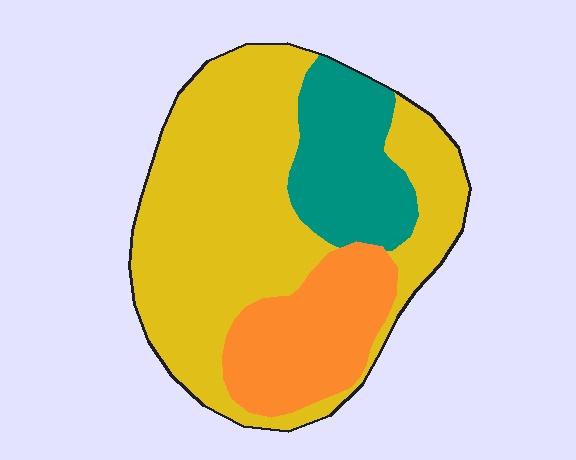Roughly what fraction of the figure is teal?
Teal covers 19% of the figure.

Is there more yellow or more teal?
Yellow.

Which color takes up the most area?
Yellow, at roughly 60%.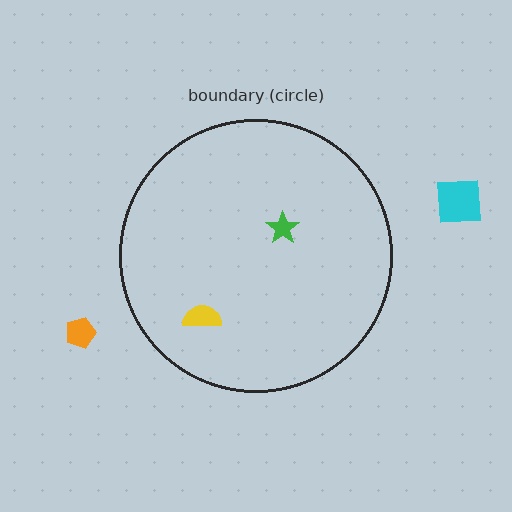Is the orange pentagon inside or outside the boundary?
Outside.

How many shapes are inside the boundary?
2 inside, 2 outside.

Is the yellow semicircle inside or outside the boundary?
Inside.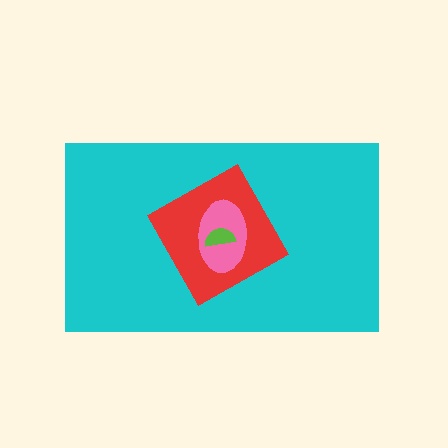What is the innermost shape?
The lime semicircle.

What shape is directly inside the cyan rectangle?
The red diamond.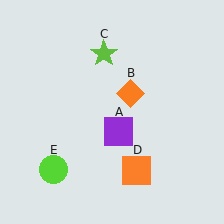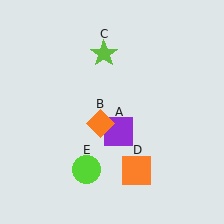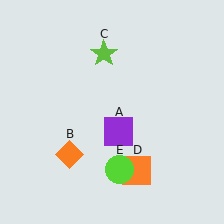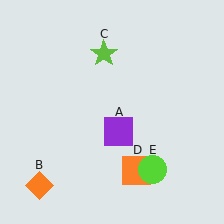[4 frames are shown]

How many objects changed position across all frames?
2 objects changed position: orange diamond (object B), lime circle (object E).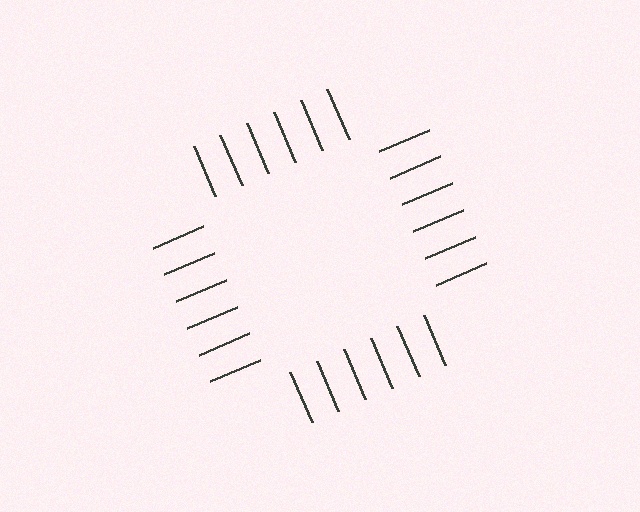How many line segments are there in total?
24 — 6 along each of the 4 edges.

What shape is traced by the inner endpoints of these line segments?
An illusory square — the line segments terminate on its edges but no continuous stroke is drawn.